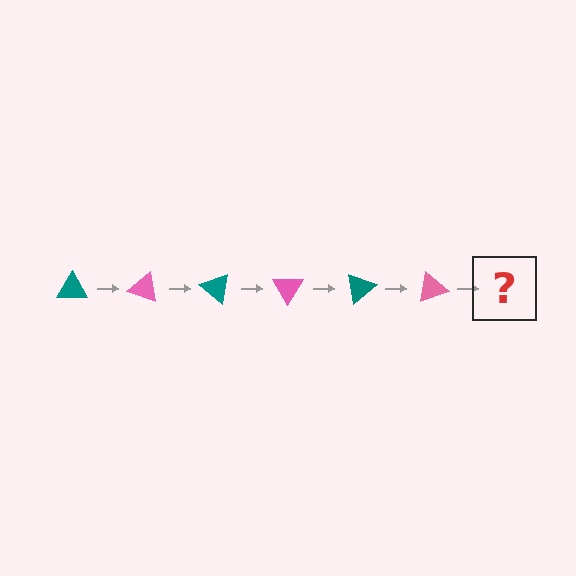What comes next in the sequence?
The next element should be a teal triangle, rotated 120 degrees from the start.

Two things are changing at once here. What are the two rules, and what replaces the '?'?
The two rules are that it rotates 20 degrees each step and the color cycles through teal and pink. The '?' should be a teal triangle, rotated 120 degrees from the start.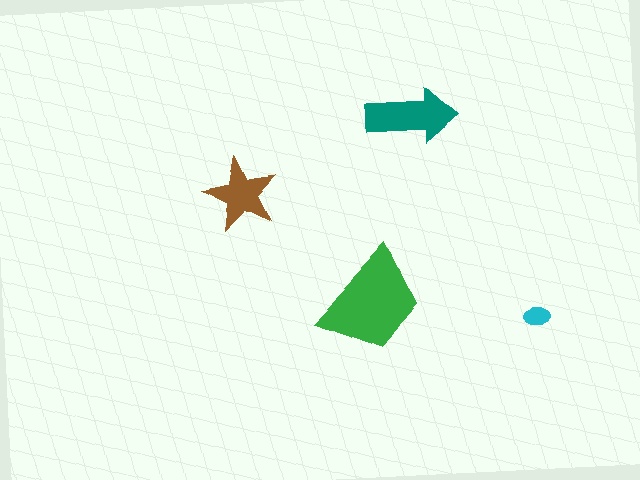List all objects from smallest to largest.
The cyan ellipse, the brown star, the teal arrow, the green trapezoid.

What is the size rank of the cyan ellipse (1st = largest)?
4th.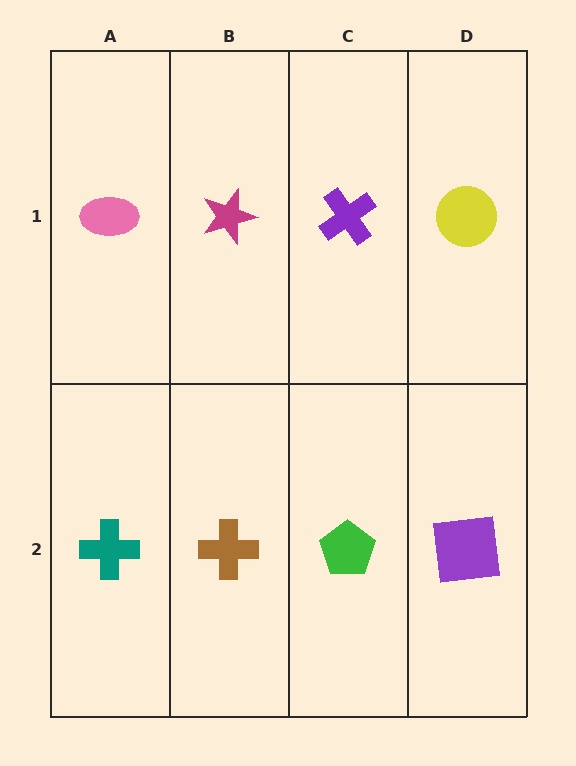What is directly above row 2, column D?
A yellow circle.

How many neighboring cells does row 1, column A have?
2.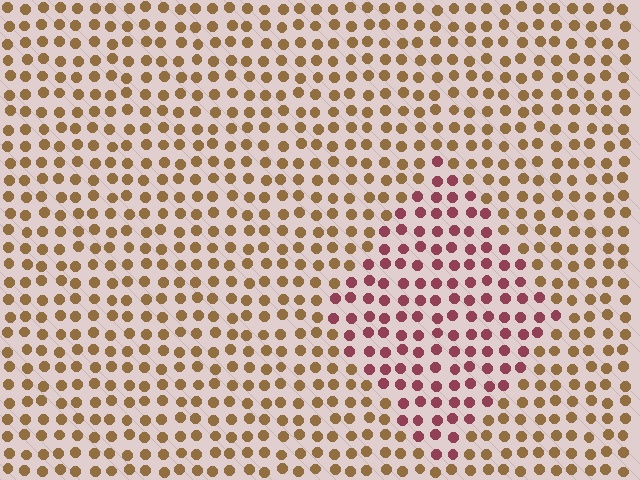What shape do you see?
I see a diamond.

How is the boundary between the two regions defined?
The boundary is defined purely by a slight shift in hue (about 50 degrees). Spacing, size, and orientation are identical on both sides.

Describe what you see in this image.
The image is filled with small brown elements in a uniform arrangement. A diamond-shaped region is visible where the elements are tinted to a slightly different hue, forming a subtle color boundary.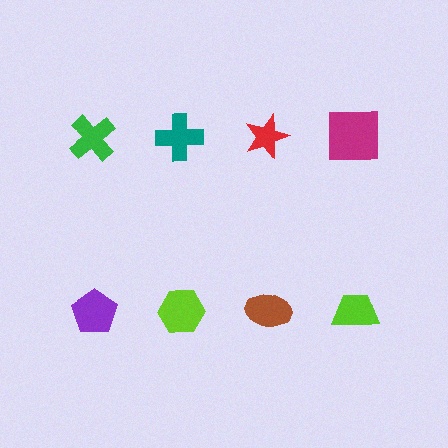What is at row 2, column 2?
A lime hexagon.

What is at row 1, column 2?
A teal cross.